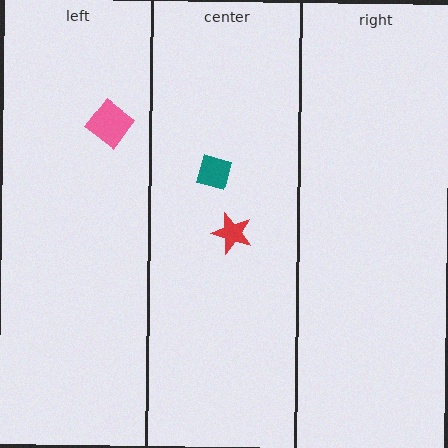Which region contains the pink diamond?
The left region.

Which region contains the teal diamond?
The center region.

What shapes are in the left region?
The pink diamond.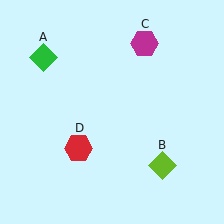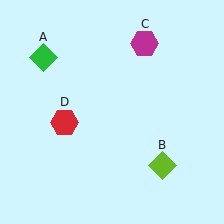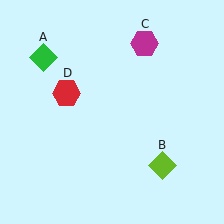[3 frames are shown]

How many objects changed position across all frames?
1 object changed position: red hexagon (object D).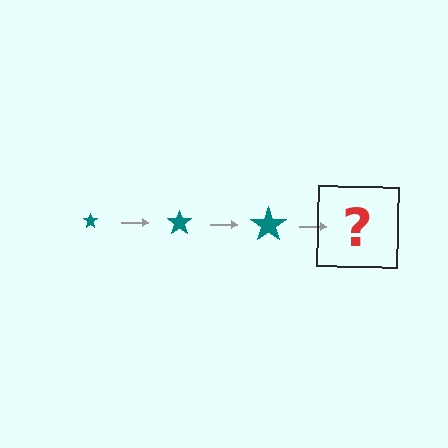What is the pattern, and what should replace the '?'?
The pattern is that the star gets progressively larger each step. The '?' should be a teal star, larger than the previous one.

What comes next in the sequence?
The next element should be a teal star, larger than the previous one.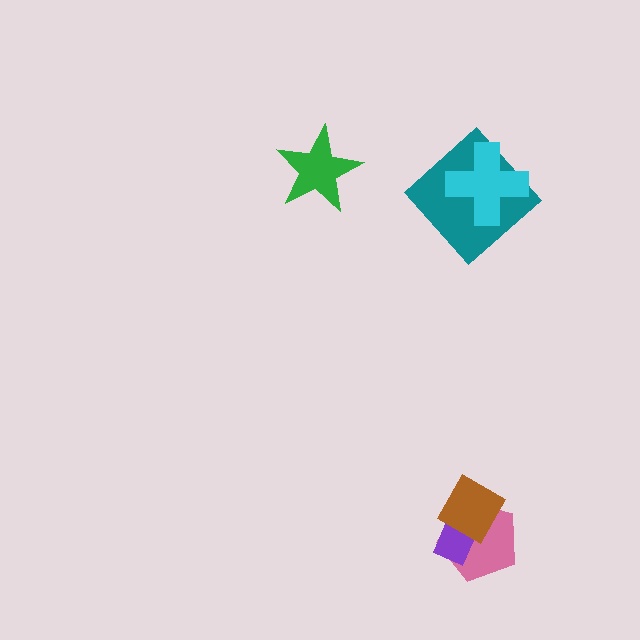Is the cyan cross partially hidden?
No, no other shape covers it.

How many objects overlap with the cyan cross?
1 object overlaps with the cyan cross.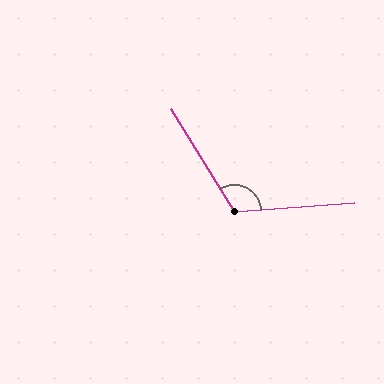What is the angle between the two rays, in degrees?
Approximately 118 degrees.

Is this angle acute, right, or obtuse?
It is obtuse.